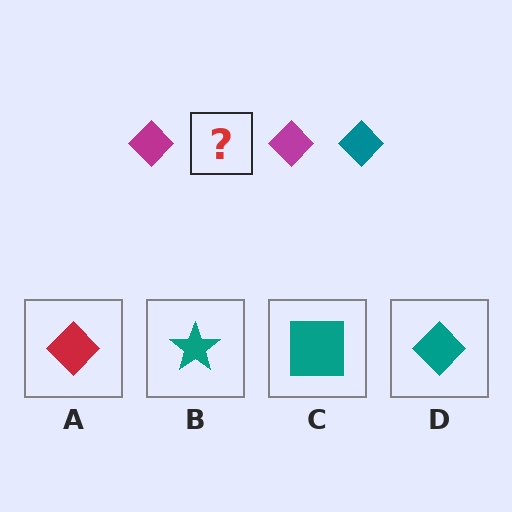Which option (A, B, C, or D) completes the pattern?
D.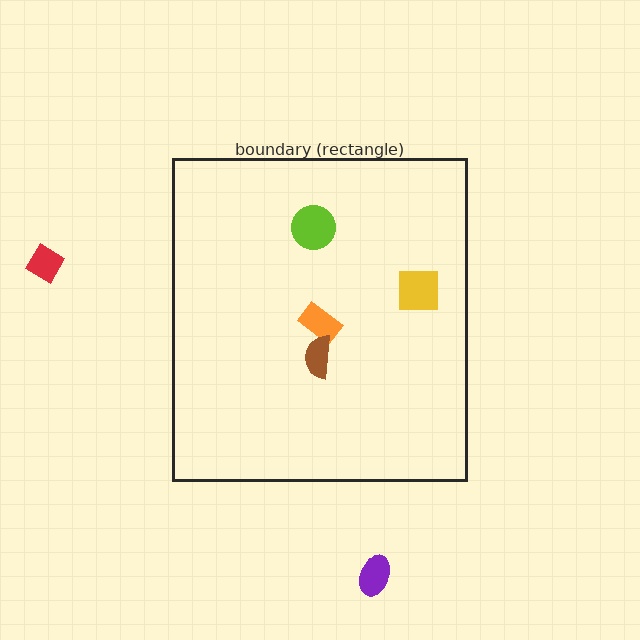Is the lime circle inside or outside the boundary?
Inside.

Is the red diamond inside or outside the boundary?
Outside.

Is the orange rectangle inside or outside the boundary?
Inside.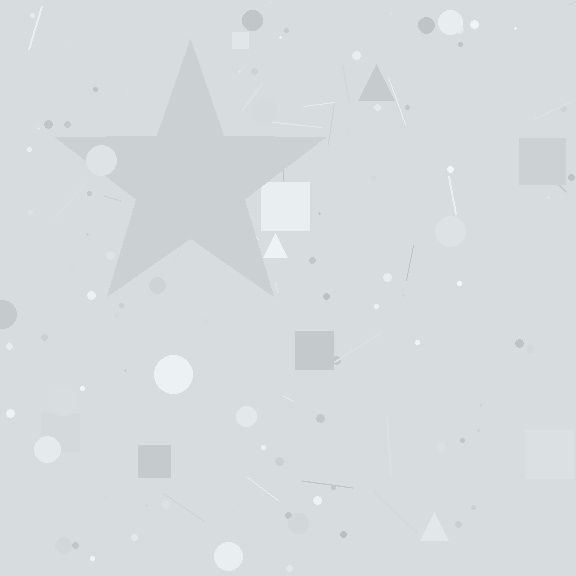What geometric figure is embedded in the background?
A star is embedded in the background.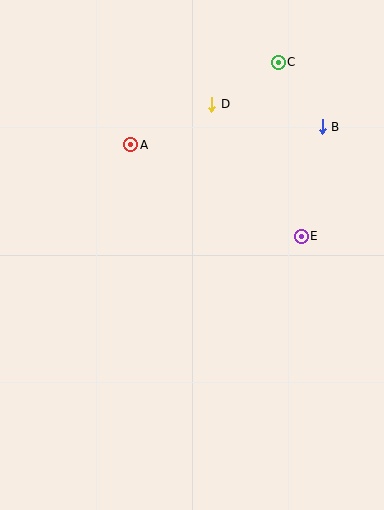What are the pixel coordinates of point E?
Point E is at (301, 236).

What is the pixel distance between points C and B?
The distance between C and B is 78 pixels.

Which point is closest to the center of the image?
Point E at (301, 236) is closest to the center.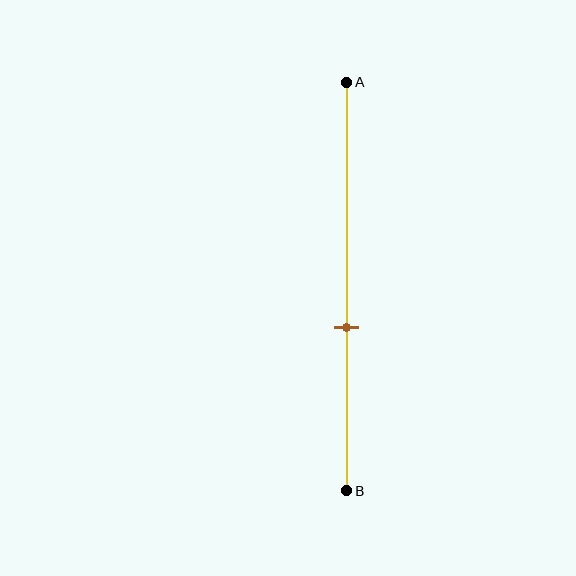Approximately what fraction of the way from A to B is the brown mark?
The brown mark is approximately 60% of the way from A to B.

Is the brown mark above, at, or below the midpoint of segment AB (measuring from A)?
The brown mark is below the midpoint of segment AB.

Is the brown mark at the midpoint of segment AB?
No, the mark is at about 60% from A, not at the 50% midpoint.